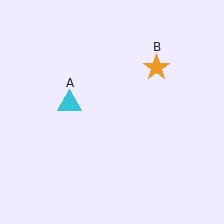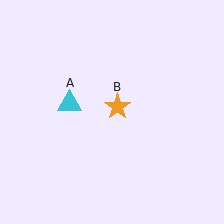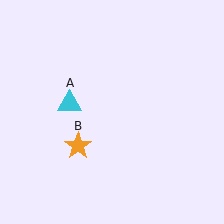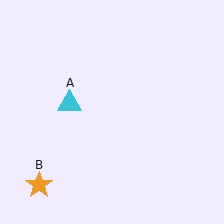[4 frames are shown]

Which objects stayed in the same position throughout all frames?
Cyan triangle (object A) remained stationary.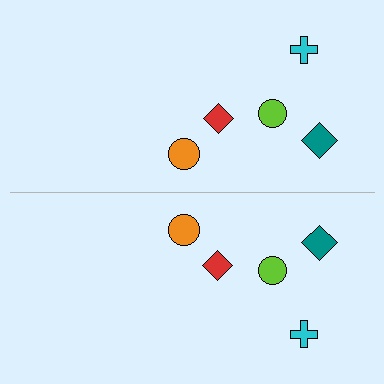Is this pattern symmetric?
Yes, this pattern has bilateral (reflection) symmetry.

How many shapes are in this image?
There are 10 shapes in this image.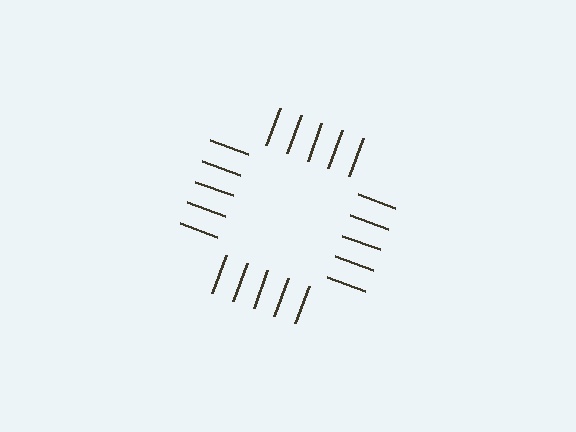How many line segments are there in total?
20 — 5 along each of the 4 edges.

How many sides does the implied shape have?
4 sides — the line-ends trace a square.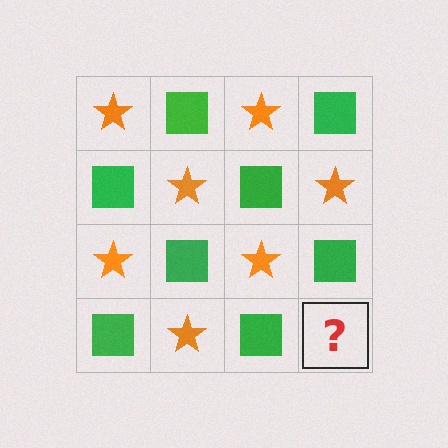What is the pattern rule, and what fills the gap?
The rule is that it alternates orange star and green square in a checkerboard pattern. The gap should be filled with an orange star.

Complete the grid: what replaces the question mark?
The question mark should be replaced with an orange star.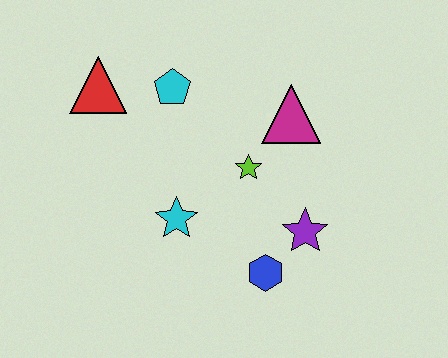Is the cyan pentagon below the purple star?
No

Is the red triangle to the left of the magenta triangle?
Yes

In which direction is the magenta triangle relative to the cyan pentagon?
The magenta triangle is to the right of the cyan pentagon.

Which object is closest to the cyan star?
The lime star is closest to the cyan star.